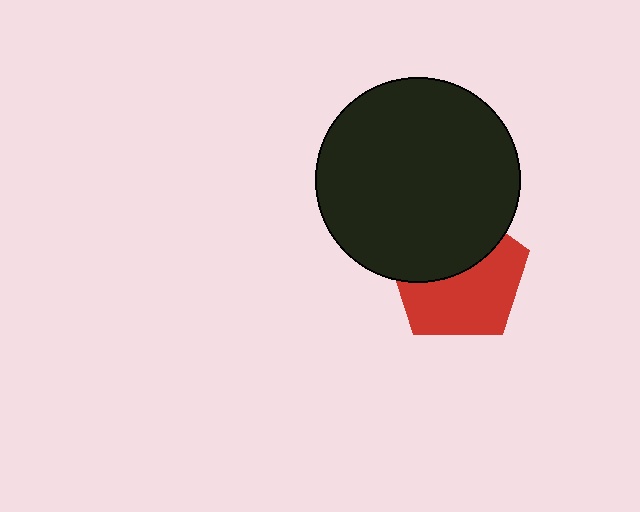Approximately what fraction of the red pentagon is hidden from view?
Roughly 44% of the red pentagon is hidden behind the black circle.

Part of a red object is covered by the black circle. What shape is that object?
It is a pentagon.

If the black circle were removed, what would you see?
You would see the complete red pentagon.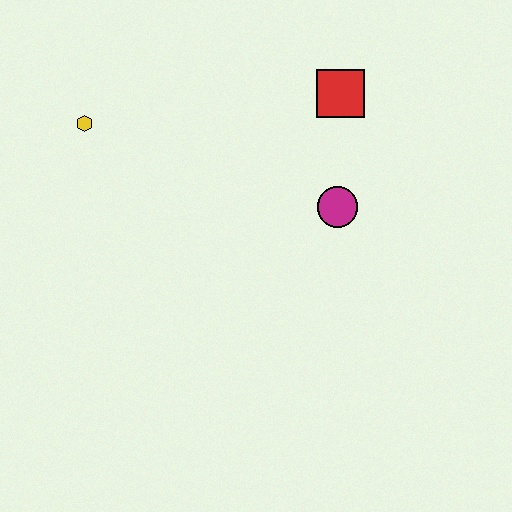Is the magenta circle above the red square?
No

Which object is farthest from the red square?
The yellow hexagon is farthest from the red square.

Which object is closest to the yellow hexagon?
The red square is closest to the yellow hexagon.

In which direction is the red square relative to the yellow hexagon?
The red square is to the right of the yellow hexagon.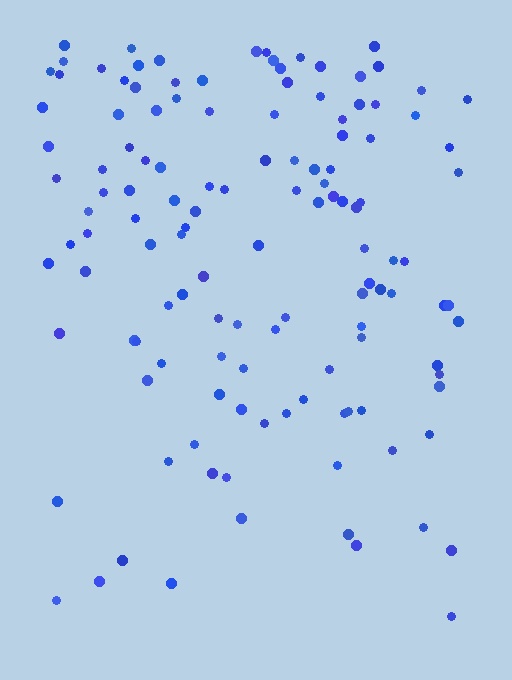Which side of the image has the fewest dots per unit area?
The bottom.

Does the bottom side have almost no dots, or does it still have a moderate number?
Still a moderate number, just noticeably fewer than the top.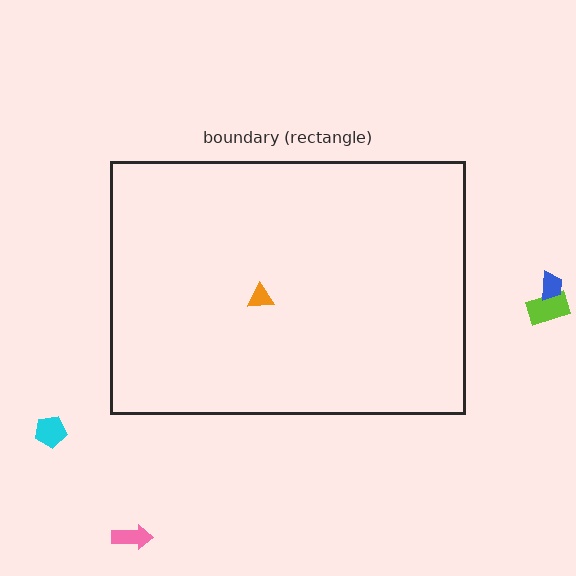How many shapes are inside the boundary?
1 inside, 4 outside.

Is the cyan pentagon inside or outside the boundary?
Outside.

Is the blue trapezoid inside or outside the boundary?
Outside.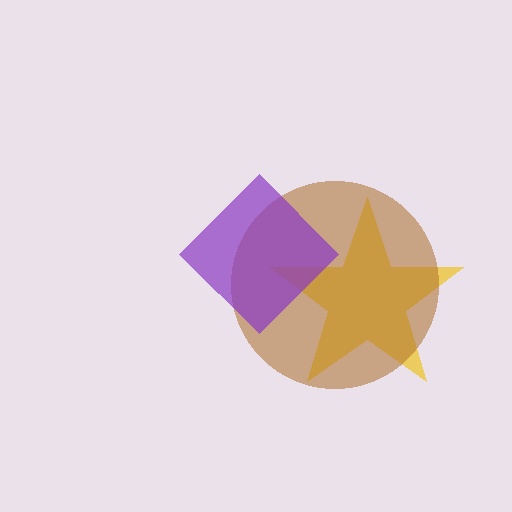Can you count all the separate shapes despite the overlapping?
Yes, there are 3 separate shapes.